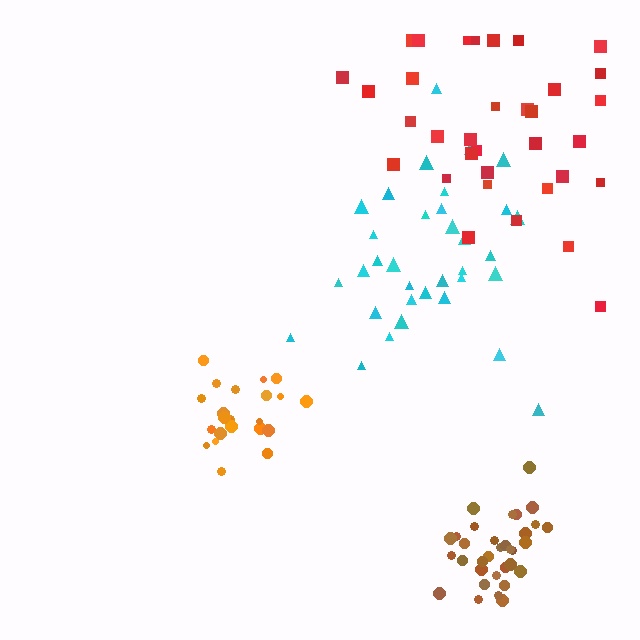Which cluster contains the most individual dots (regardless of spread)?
Red (35).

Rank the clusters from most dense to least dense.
brown, orange, red, cyan.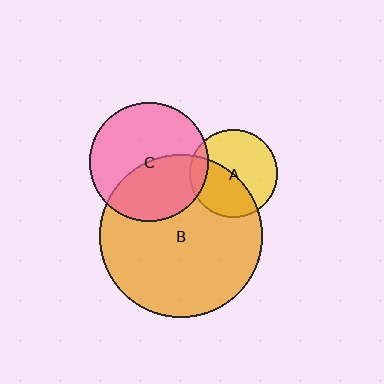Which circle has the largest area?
Circle B (orange).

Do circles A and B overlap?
Yes.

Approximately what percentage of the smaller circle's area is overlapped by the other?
Approximately 45%.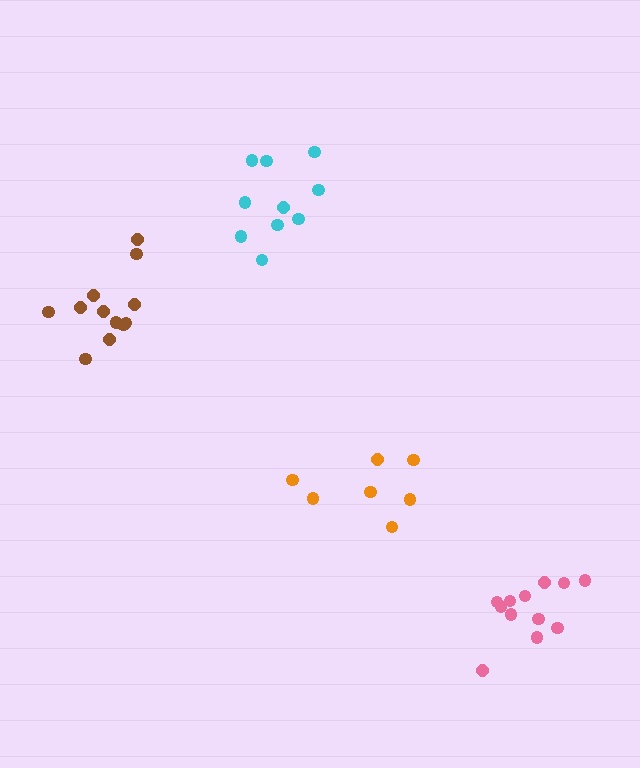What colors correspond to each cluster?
The clusters are colored: orange, brown, cyan, pink.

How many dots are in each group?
Group 1: 7 dots, Group 2: 12 dots, Group 3: 10 dots, Group 4: 12 dots (41 total).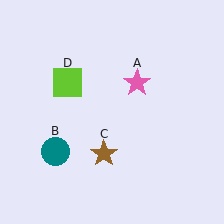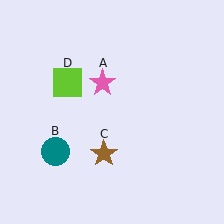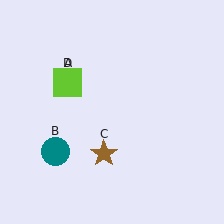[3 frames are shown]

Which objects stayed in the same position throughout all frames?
Teal circle (object B) and brown star (object C) and lime square (object D) remained stationary.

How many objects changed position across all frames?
1 object changed position: pink star (object A).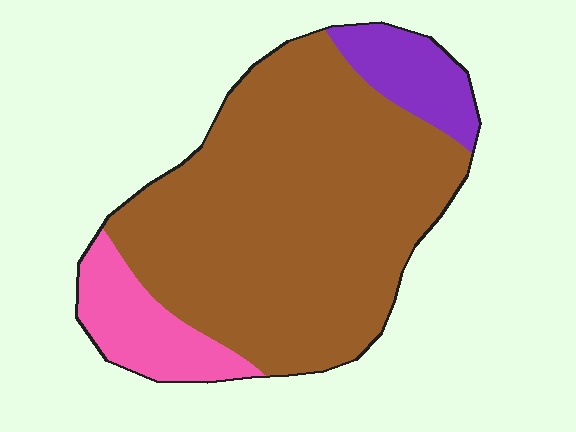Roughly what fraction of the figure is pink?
Pink takes up about one eighth (1/8) of the figure.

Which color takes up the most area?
Brown, at roughly 75%.